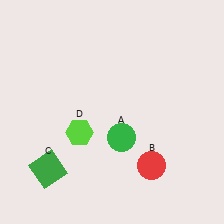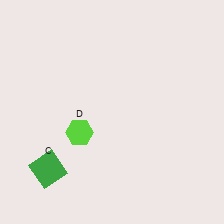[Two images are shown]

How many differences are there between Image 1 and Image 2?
There are 2 differences between the two images.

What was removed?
The green circle (A), the red circle (B) were removed in Image 2.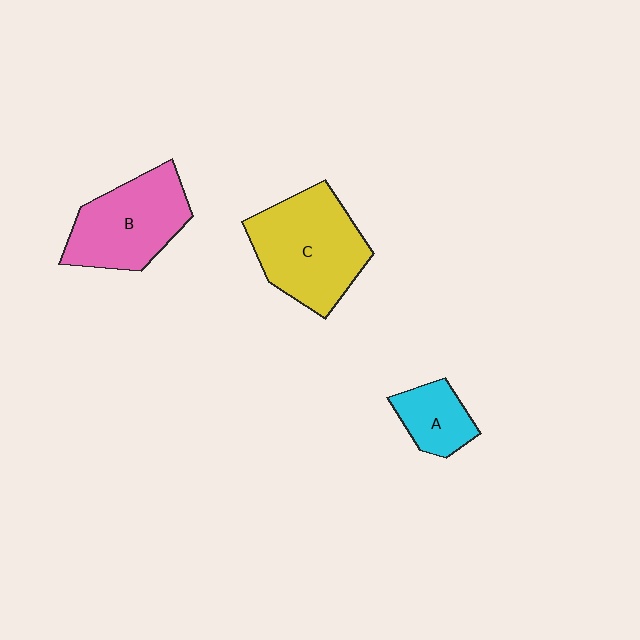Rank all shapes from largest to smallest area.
From largest to smallest: C (yellow), B (pink), A (cyan).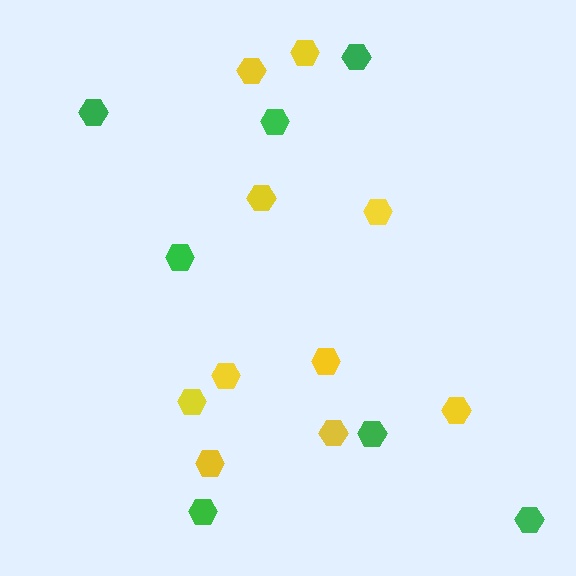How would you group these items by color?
There are 2 groups: one group of yellow hexagons (10) and one group of green hexagons (7).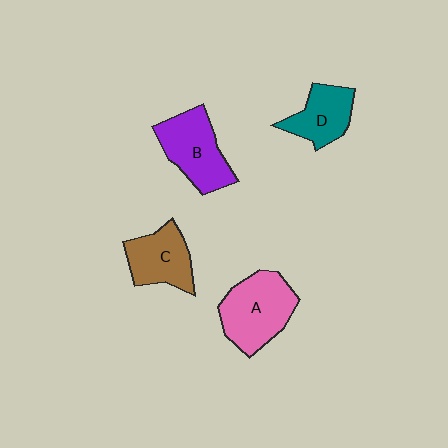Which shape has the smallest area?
Shape D (teal).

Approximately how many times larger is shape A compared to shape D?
Approximately 1.5 times.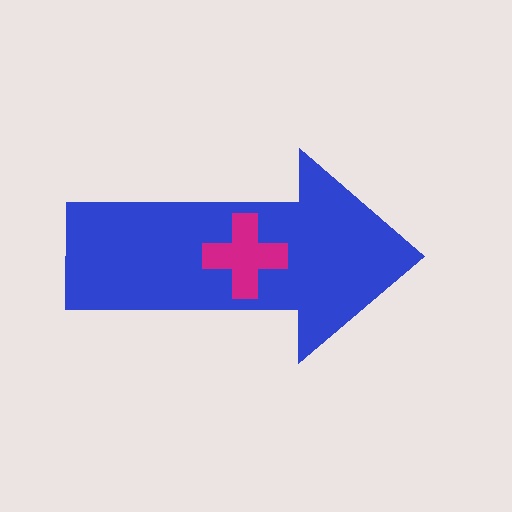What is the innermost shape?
The magenta cross.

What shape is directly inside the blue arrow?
The magenta cross.